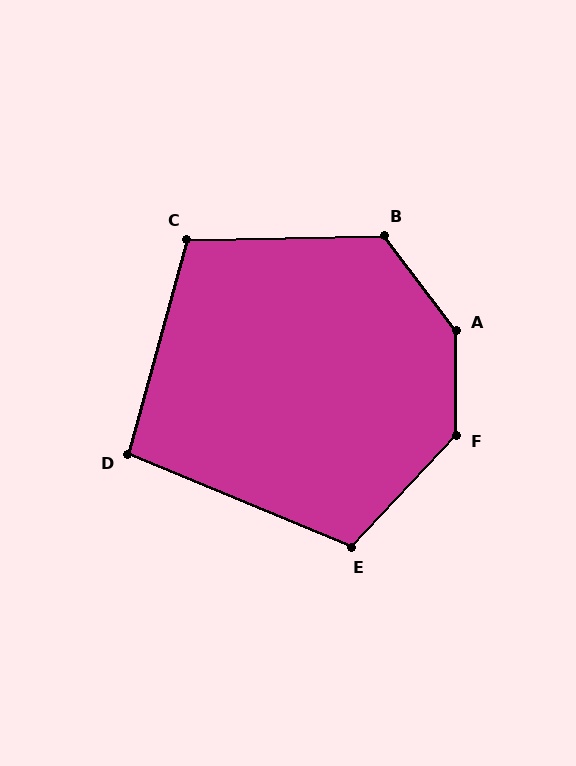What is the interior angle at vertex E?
Approximately 111 degrees (obtuse).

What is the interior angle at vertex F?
Approximately 137 degrees (obtuse).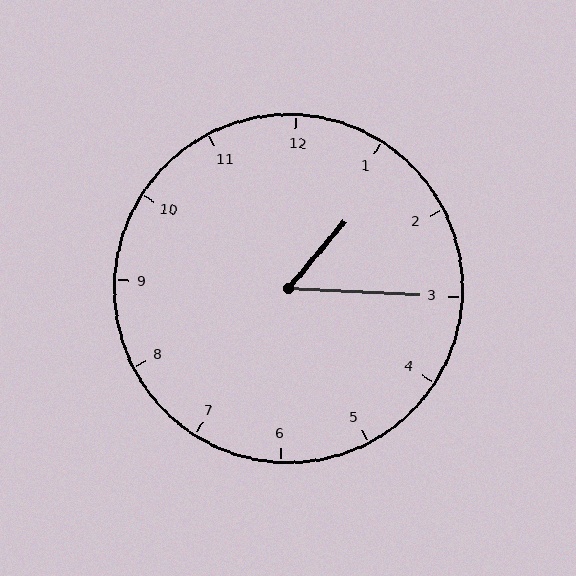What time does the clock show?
1:15.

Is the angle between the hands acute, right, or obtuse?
It is acute.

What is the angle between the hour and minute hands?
Approximately 52 degrees.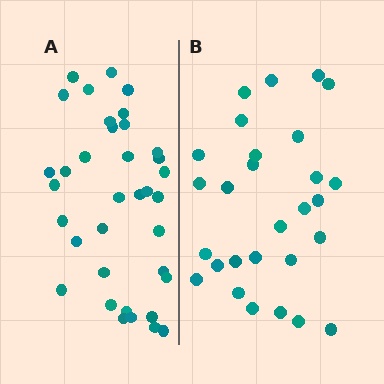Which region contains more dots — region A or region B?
Region A (the left region) has more dots.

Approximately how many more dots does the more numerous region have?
Region A has roughly 8 or so more dots than region B.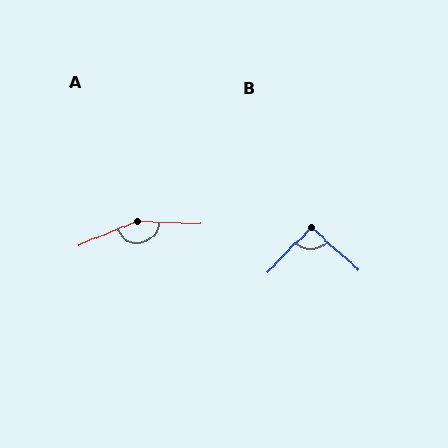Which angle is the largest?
A, at approximately 155 degrees.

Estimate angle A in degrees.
Approximately 155 degrees.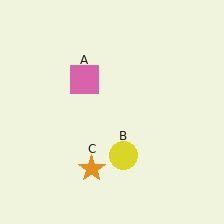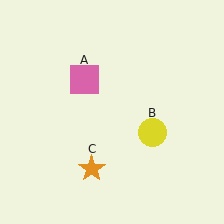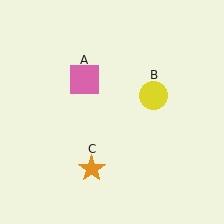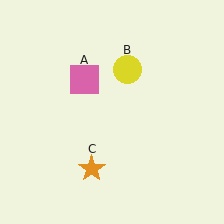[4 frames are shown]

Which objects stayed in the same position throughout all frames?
Pink square (object A) and orange star (object C) remained stationary.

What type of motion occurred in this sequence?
The yellow circle (object B) rotated counterclockwise around the center of the scene.